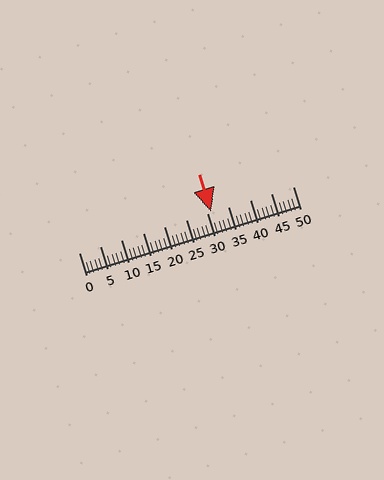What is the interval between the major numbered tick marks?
The major tick marks are spaced 5 units apart.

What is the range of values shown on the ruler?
The ruler shows values from 0 to 50.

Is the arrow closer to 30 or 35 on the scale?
The arrow is closer to 30.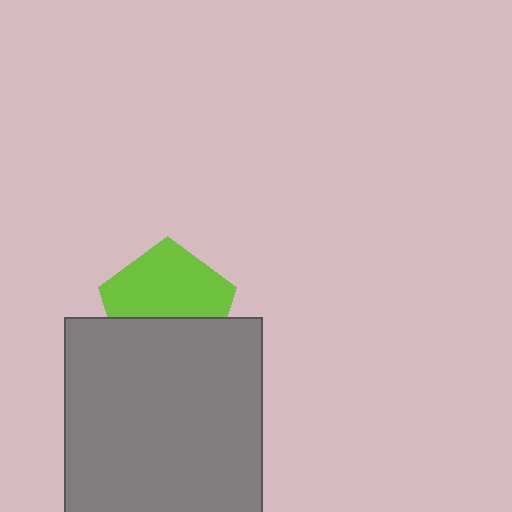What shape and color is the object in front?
The object in front is a gray rectangle.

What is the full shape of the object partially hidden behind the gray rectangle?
The partially hidden object is a lime pentagon.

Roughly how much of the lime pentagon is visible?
About half of it is visible (roughly 58%).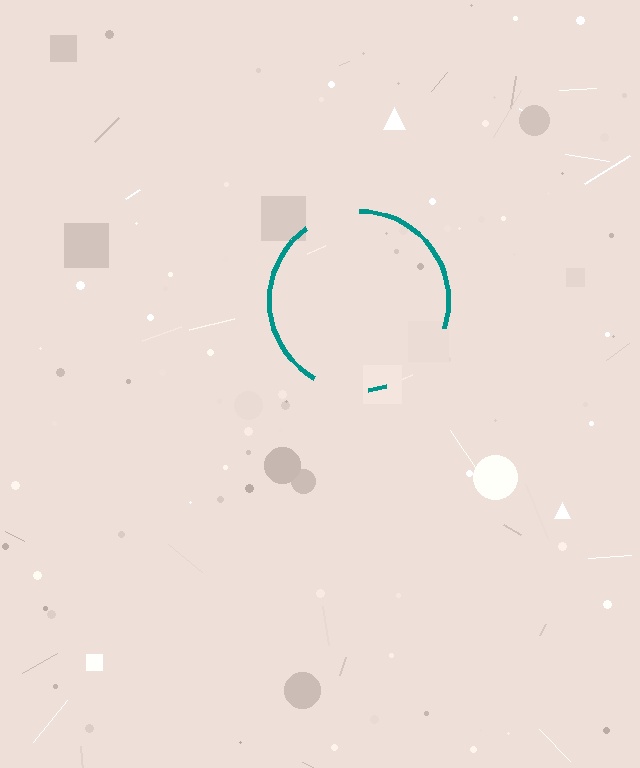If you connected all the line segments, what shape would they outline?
They would outline a circle.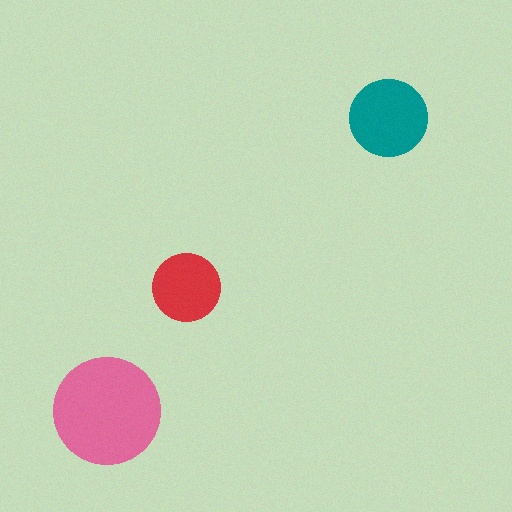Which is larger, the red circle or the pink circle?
The pink one.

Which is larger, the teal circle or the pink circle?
The pink one.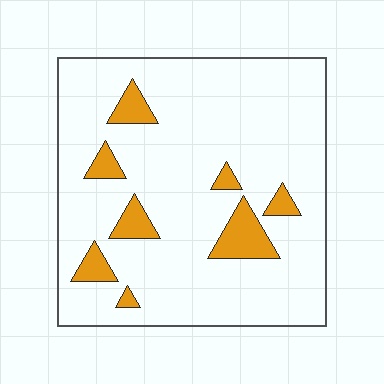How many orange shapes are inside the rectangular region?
8.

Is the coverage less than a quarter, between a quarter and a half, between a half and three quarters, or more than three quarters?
Less than a quarter.